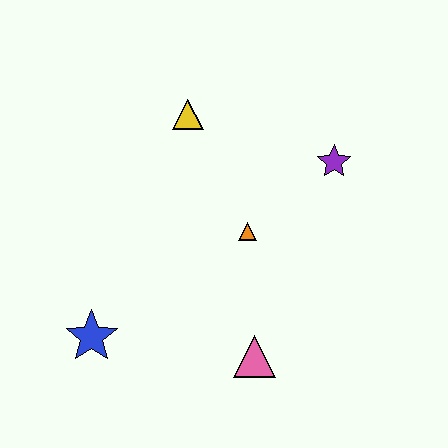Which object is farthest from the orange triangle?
The blue star is farthest from the orange triangle.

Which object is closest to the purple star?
The orange triangle is closest to the purple star.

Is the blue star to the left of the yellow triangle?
Yes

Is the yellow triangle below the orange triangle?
No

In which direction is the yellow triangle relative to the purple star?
The yellow triangle is to the left of the purple star.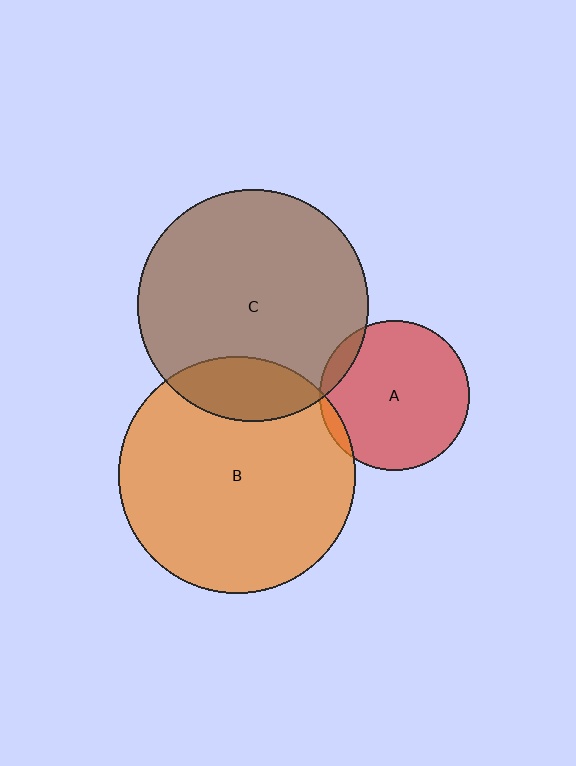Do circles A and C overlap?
Yes.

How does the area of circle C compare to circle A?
Approximately 2.4 times.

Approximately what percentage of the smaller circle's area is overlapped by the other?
Approximately 10%.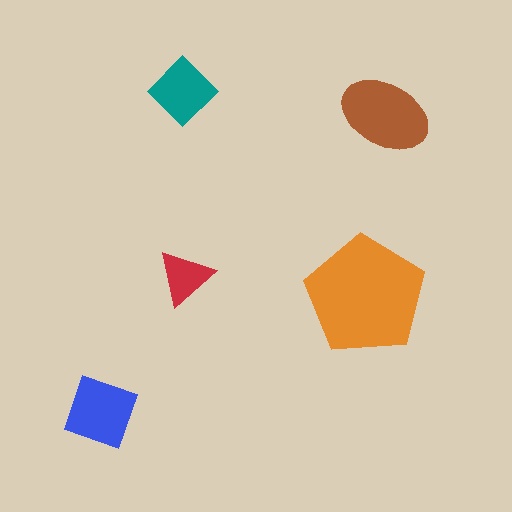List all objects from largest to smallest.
The orange pentagon, the brown ellipse, the blue square, the teal diamond, the red triangle.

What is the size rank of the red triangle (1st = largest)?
5th.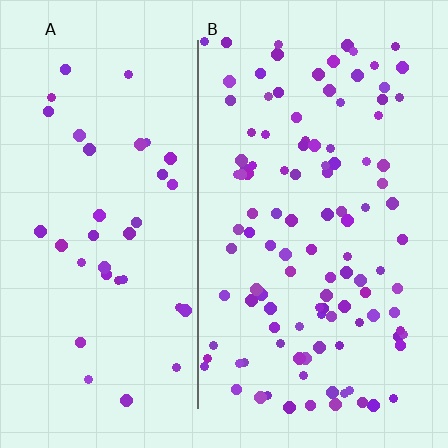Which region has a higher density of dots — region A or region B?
B (the right).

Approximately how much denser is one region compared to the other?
Approximately 2.9× — region B over region A.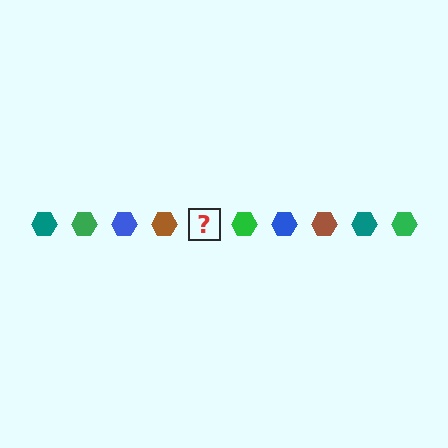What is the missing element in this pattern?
The missing element is a teal hexagon.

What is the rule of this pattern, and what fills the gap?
The rule is that the pattern cycles through teal, green, blue, brown hexagons. The gap should be filled with a teal hexagon.